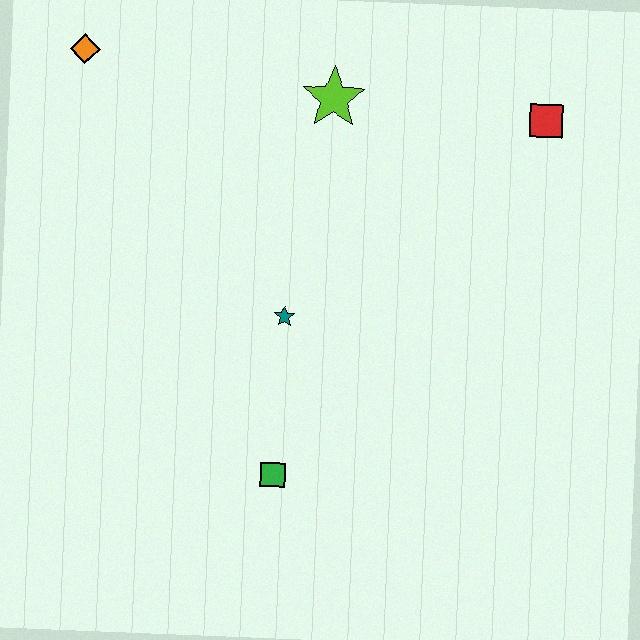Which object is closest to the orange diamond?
The lime star is closest to the orange diamond.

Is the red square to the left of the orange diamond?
No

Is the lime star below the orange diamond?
Yes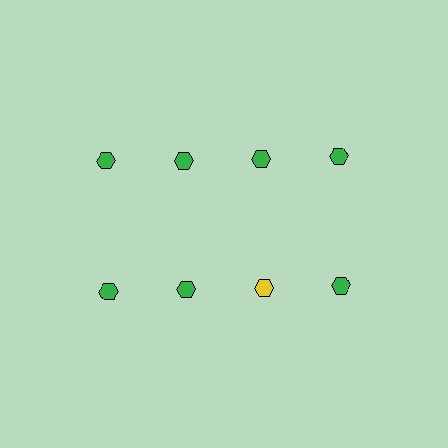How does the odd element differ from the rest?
It has a different color: yellow instead of green.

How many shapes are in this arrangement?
There are 8 shapes arranged in a grid pattern.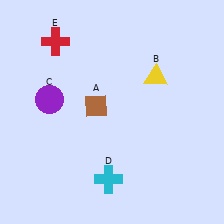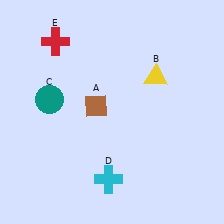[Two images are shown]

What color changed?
The circle (C) changed from purple in Image 1 to teal in Image 2.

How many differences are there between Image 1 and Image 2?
There is 1 difference between the two images.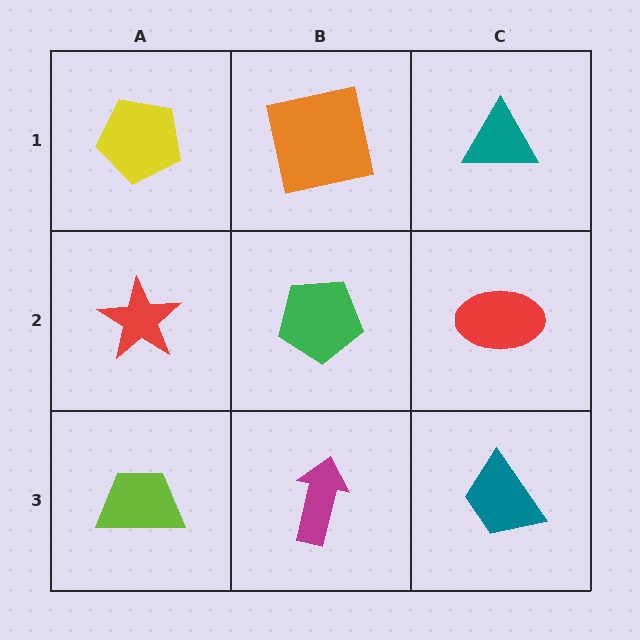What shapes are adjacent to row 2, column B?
An orange square (row 1, column B), a magenta arrow (row 3, column B), a red star (row 2, column A), a red ellipse (row 2, column C).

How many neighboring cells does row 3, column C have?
2.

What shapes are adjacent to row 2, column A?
A yellow pentagon (row 1, column A), a lime trapezoid (row 3, column A), a green pentagon (row 2, column B).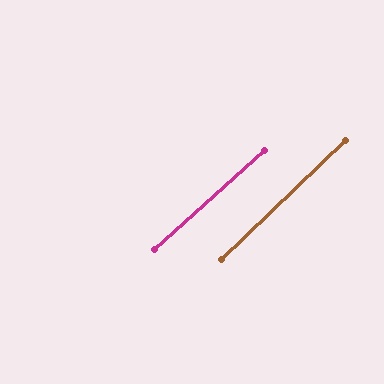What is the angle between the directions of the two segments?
Approximately 2 degrees.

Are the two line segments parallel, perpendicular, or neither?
Parallel — their directions differ by only 1.5°.